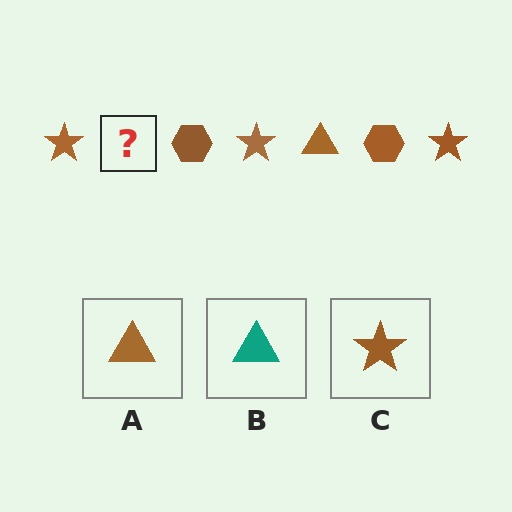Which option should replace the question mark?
Option A.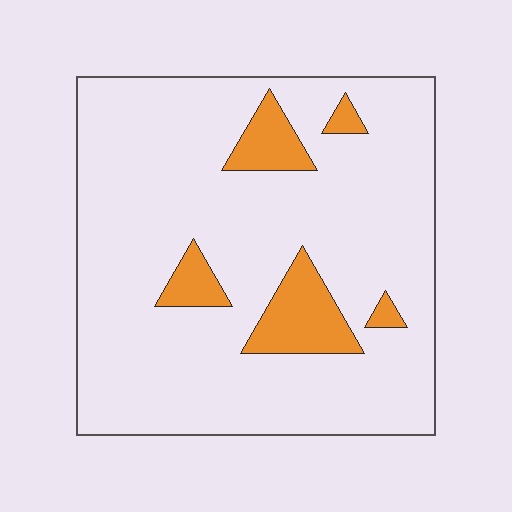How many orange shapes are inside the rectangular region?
5.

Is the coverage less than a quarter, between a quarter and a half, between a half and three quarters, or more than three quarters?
Less than a quarter.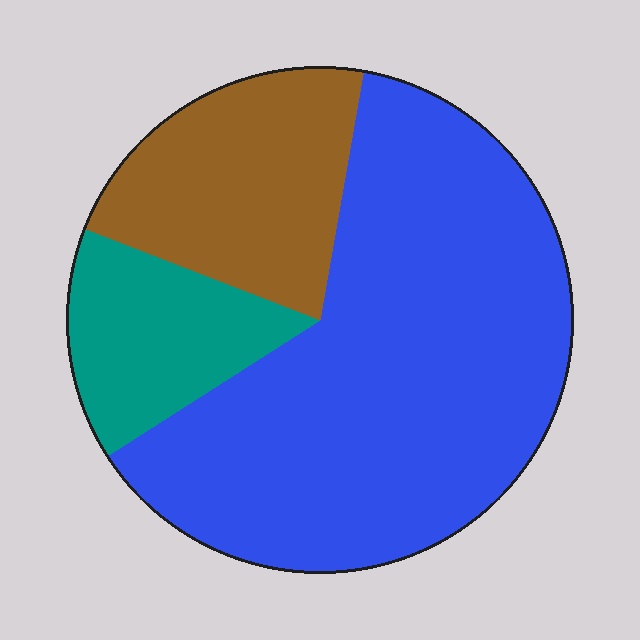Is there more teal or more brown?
Brown.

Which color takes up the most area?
Blue, at roughly 65%.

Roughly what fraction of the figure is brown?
Brown covers roughly 20% of the figure.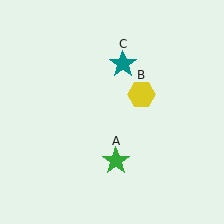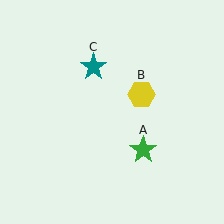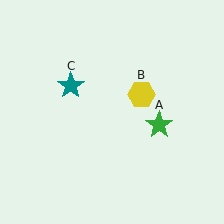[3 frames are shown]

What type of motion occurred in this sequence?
The green star (object A), teal star (object C) rotated counterclockwise around the center of the scene.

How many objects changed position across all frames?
2 objects changed position: green star (object A), teal star (object C).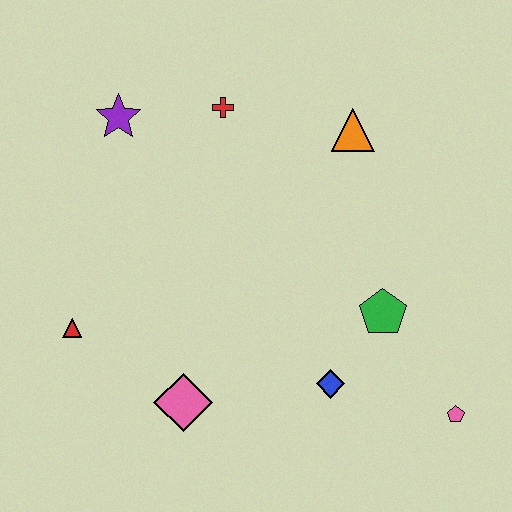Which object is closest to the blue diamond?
The green pentagon is closest to the blue diamond.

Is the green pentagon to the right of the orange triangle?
Yes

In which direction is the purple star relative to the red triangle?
The purple star is above the red triangle.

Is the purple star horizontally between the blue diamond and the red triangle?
Yes